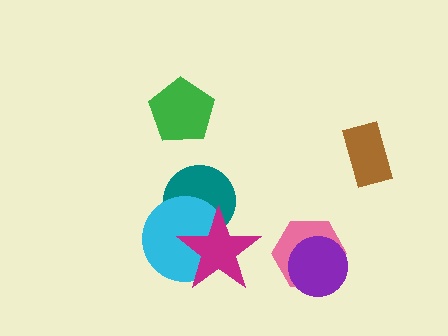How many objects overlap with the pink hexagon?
1 object overlaps with the pink hexagon.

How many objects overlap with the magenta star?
2 objects overlap with the magenta star.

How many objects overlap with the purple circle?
1 object overlaps with the purple circle.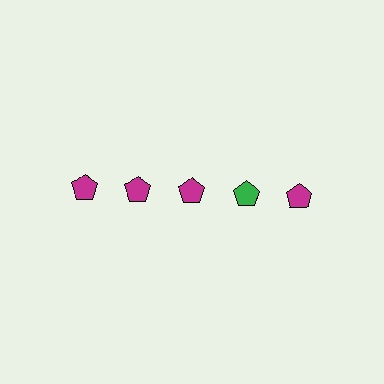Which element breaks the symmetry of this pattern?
The green pentagon in the top row, second from right column breaks the symmetry. All other shapes are magenta pentagons.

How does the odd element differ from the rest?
It has a different color: green instead of magenta.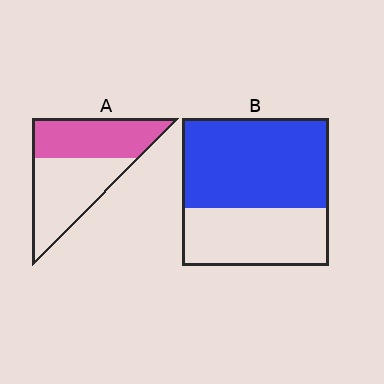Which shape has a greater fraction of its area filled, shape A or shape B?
Shape B.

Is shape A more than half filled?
Roughly half.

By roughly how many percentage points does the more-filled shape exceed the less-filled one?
By roughly 15 percentage points (B over A).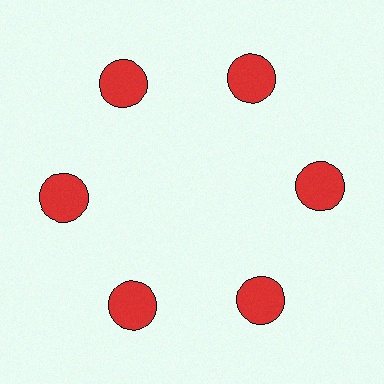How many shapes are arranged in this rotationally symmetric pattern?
There are 6 shapes, arranged in 6 groups of 1.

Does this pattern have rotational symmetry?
Yes, this pattern has 6-fold rotational symmetry. It looks the same after rotating 60 degrees around the center.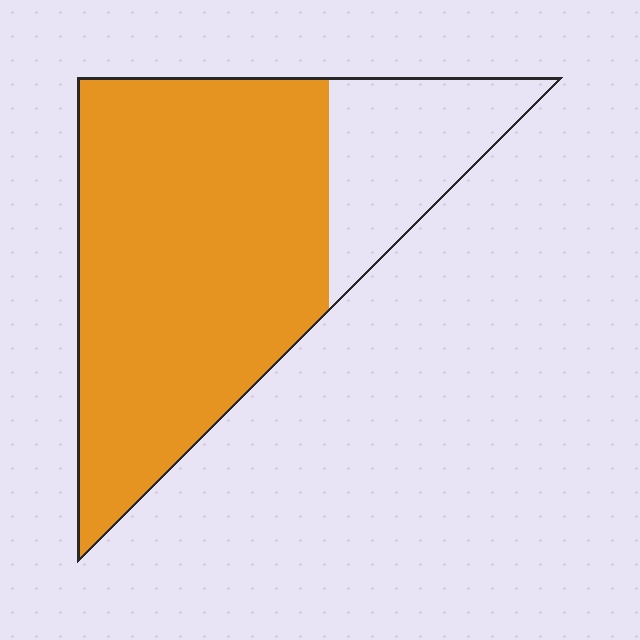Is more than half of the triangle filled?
Yes.